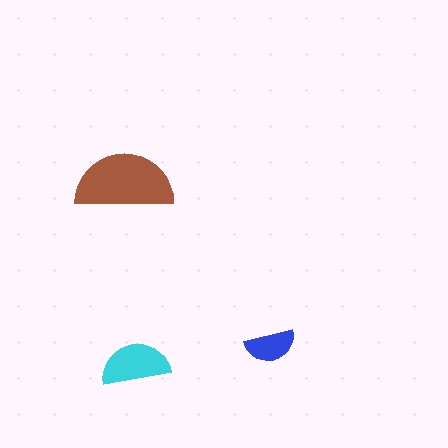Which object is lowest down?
The cyan semicircle is bottommost.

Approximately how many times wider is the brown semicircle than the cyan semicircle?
About 1.5 times wider.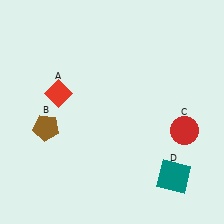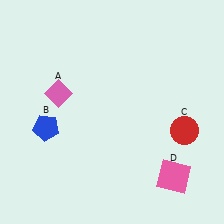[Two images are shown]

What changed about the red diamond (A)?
In Image 1, A is red. In Image 2, it changed to pink.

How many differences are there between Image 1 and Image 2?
There are 3 differences between the two images.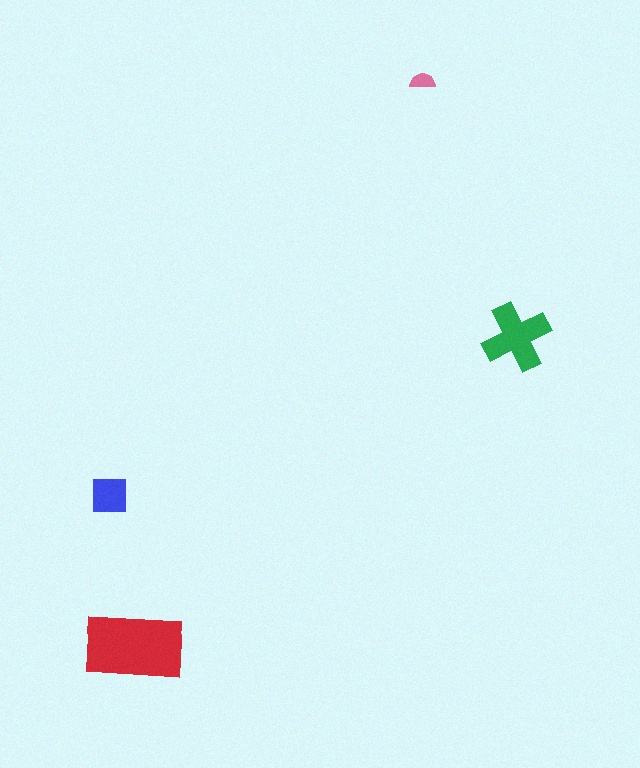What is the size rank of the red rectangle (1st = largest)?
1st.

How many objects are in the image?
There are 4 objects in the image.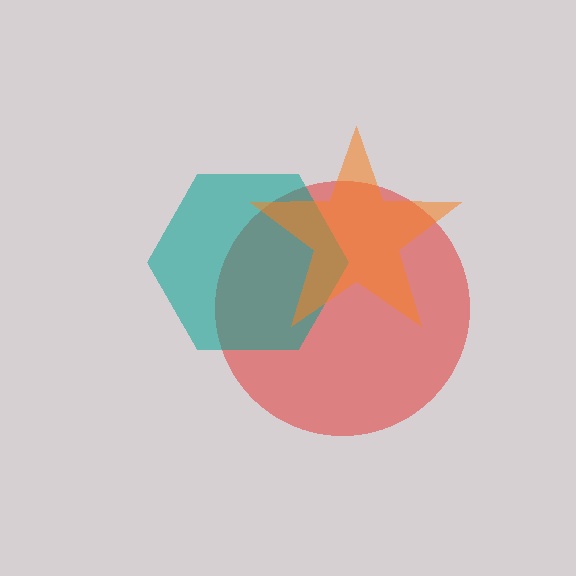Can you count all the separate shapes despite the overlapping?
Yes, there are 3 separate shapes.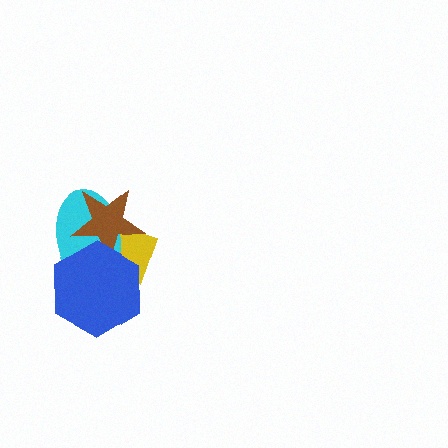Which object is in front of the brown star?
The blue hexagon is in front of the brown star.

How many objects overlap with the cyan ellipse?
3 objects overlap with the cyan ellipse.